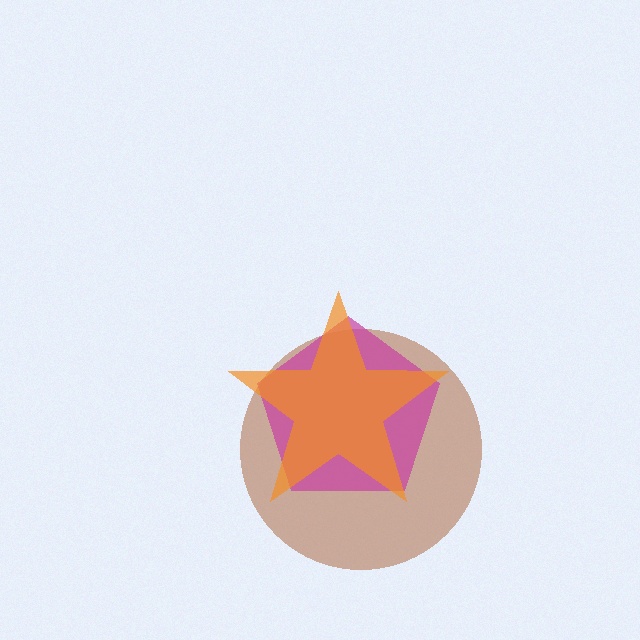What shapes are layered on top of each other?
The layered shapes are: a brown circle, a magenta pentagon, an orange star.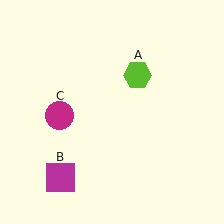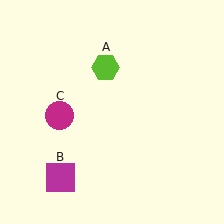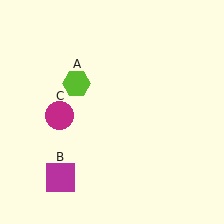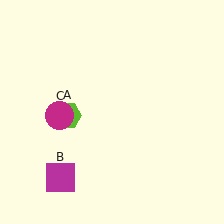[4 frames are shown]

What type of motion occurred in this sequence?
The lime hexagon (object A) rotated counterclockwise around the center of the scene.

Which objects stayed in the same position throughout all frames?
Magenta square (object B) and magenta circle (object C) remained stationary.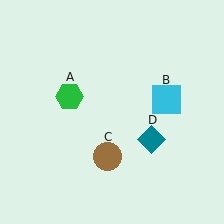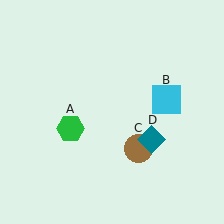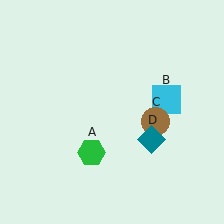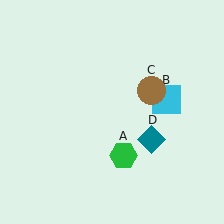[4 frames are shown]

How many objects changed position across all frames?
2 objects changed position: green hexagon (object A), brown circle (object C).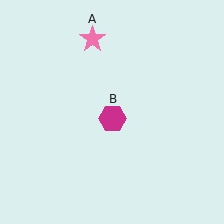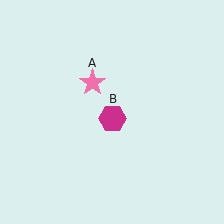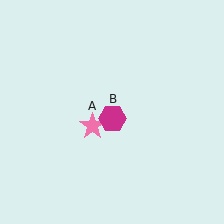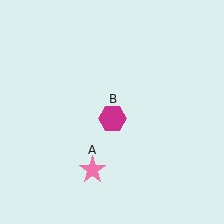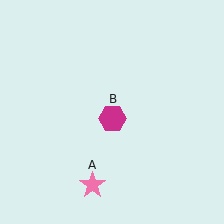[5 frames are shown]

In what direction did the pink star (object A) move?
The pink star (object A) moved down.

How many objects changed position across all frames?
1 object changed position: pink star (object A).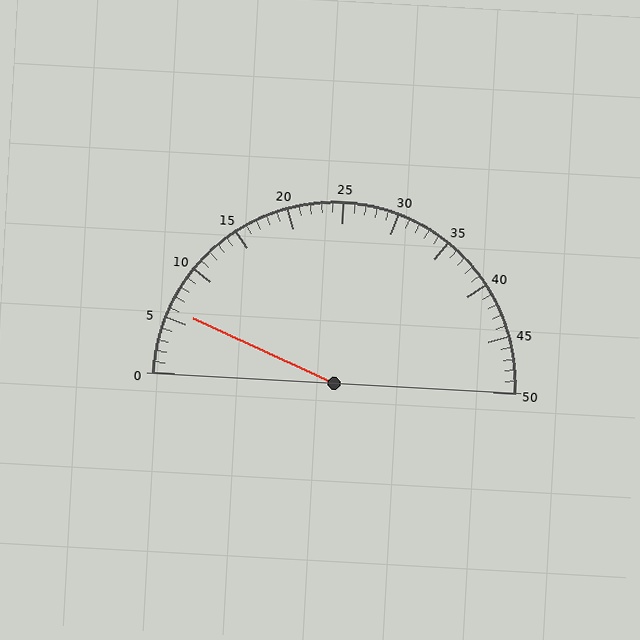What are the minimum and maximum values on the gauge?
The gauge ranges from 0 to 50.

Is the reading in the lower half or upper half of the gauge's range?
The reading is in the lower half of the range (0 to 50).